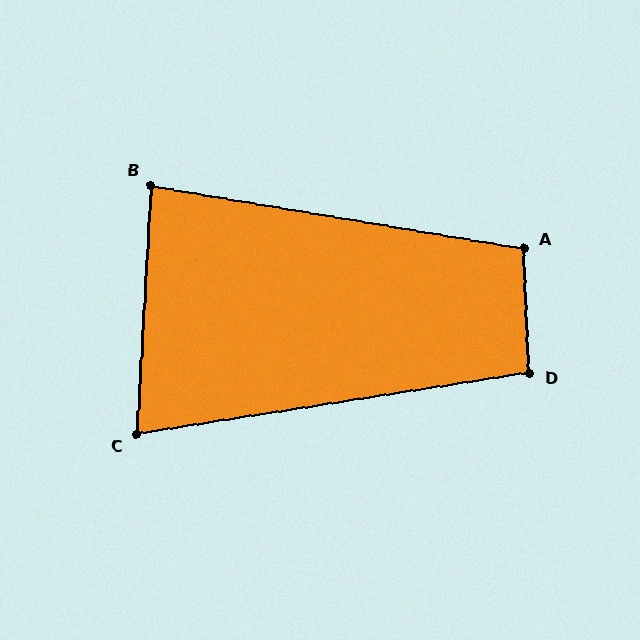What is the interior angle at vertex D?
Approximately 96 degrees (obtuse).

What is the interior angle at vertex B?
Approximately 84 degrees (acute).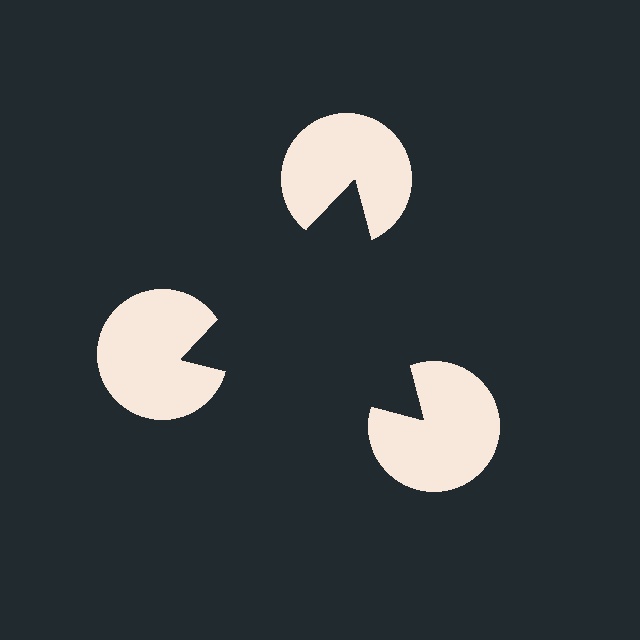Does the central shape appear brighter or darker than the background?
It typically appears slightly darker than the background, even though no actual brightness change is drawn.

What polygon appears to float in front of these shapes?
An illusory triangle — its edges are inferred from the aligned wedge cuts in the pac-man discs, not physically drawn.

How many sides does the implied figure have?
3 sides.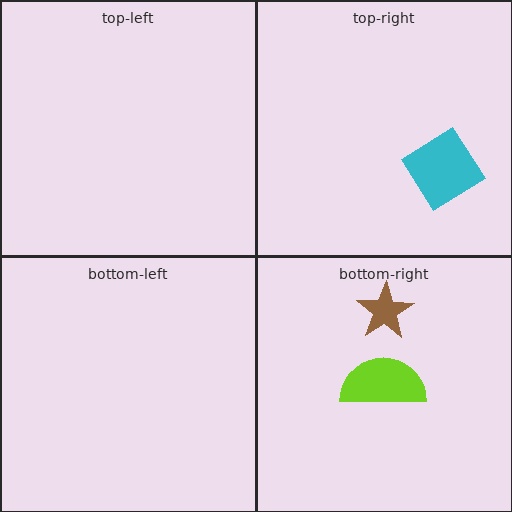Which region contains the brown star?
The bottom-right region.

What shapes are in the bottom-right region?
The lime semicircle, the brown star.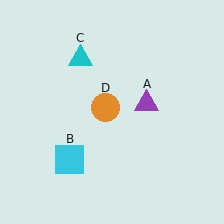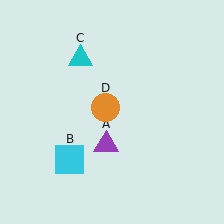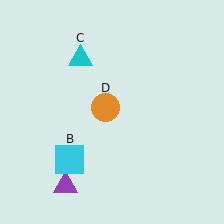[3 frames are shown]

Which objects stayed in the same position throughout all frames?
Cyan square (object B) and cyan triangle (object C) and orange circle (object D) remained stationary.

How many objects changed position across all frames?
1 object changed position: purple triangle (object A).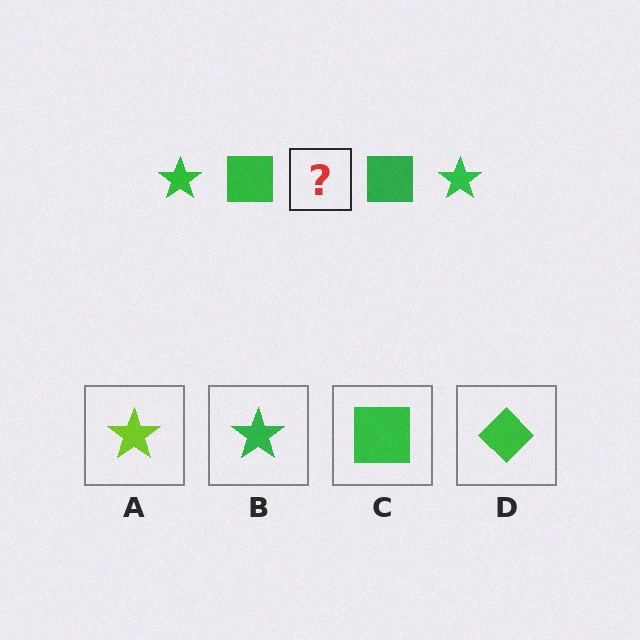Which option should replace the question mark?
Option B.